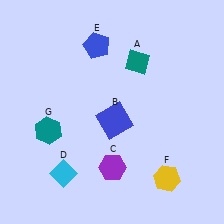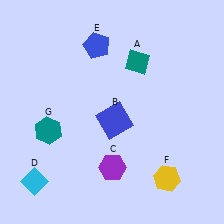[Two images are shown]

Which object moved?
The cyan diamond (D) moved left.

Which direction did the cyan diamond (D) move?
The cyan diamond (D) moved left.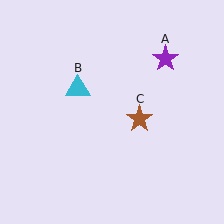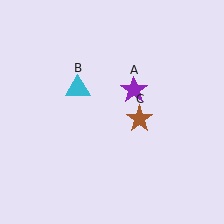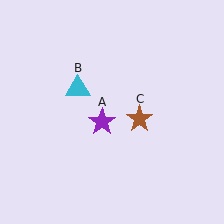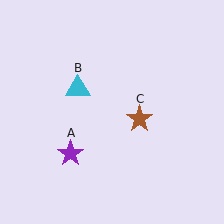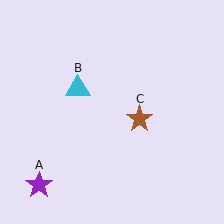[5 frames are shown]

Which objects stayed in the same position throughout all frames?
Cyan triangle (object B) and brown star (object C) remained stationary.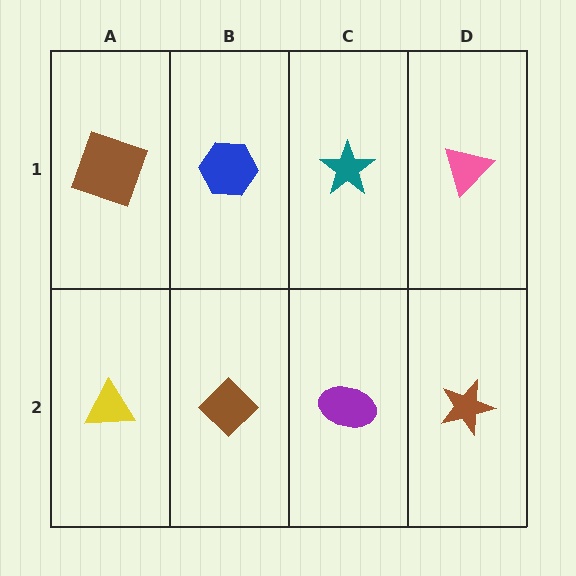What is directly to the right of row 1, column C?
A pink triangle.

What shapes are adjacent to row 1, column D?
A brown star (row 2, column D), a teal star (row 1, column C).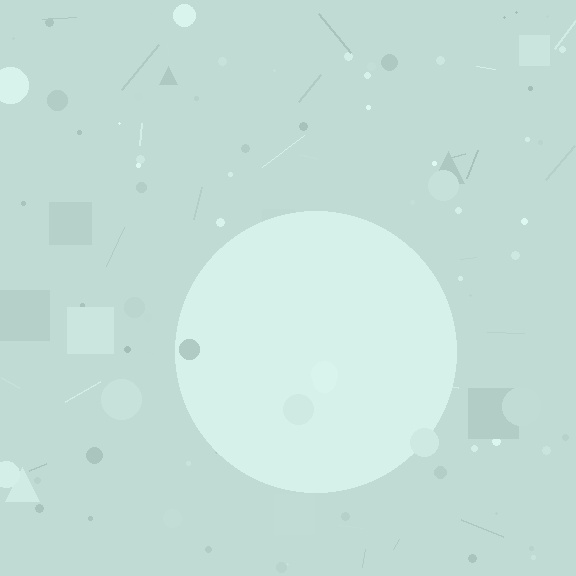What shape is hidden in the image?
A circle is hidden in the image.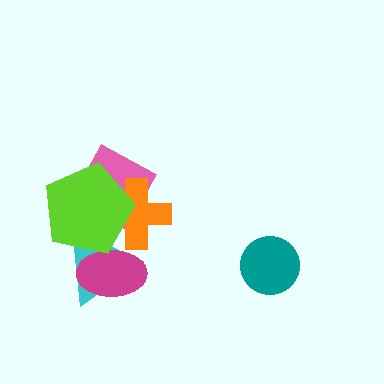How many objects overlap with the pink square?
2 objects overlap with the pink square.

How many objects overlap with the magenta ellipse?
2 objects overlap with the magenta ellipse.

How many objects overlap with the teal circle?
0 objects overlap with the teal circle.